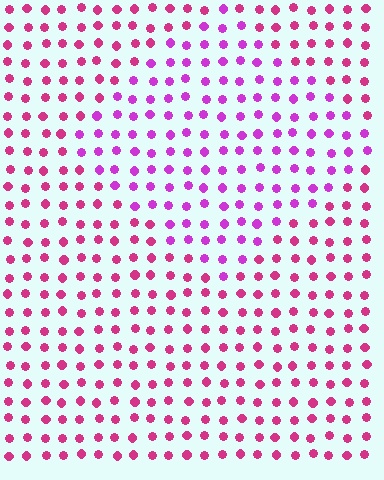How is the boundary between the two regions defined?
The boundary is defined purely by a slight shift in hue (about 31 degrees). Spacing, size, and orientation are identical on both sides.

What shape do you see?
I see a diamond.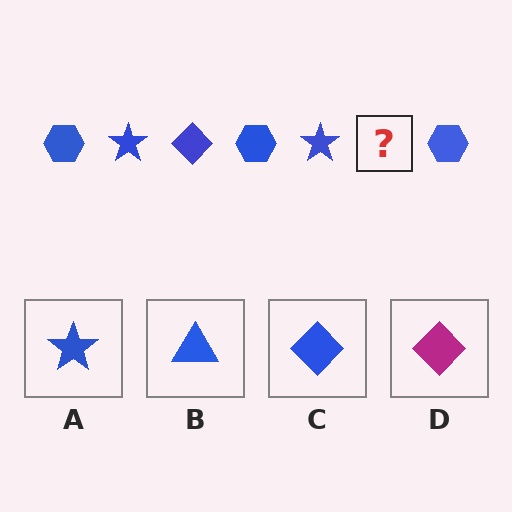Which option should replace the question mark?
Option C.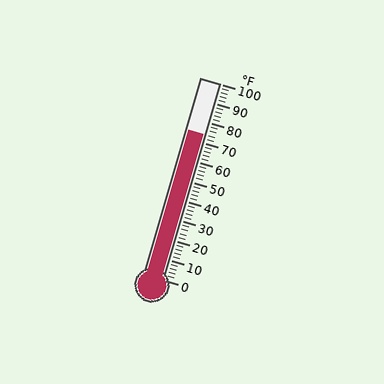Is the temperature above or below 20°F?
The temperature is above 20°F.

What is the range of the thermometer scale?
The thermometer scale ranges from 0°F to 100°F.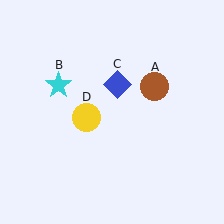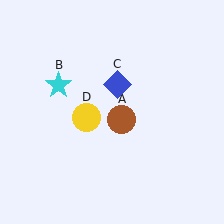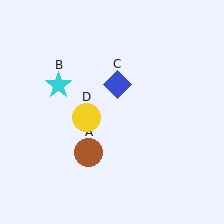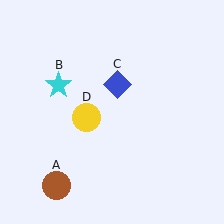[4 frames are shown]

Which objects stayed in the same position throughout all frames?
Cyan star (object B) and blue diamond (object C) and yellow circle (object D) remained stationary.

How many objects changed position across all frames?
1 object changed position: brown circle (object A).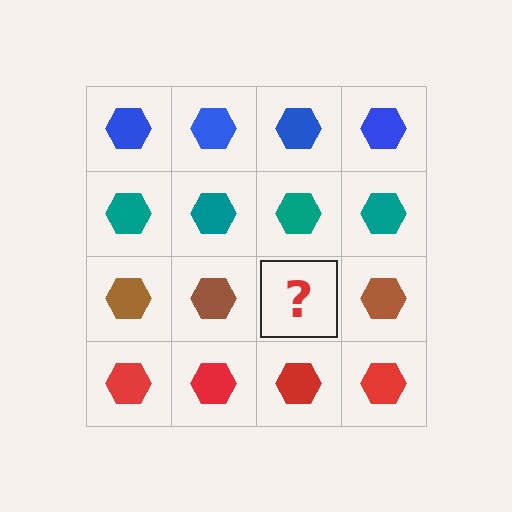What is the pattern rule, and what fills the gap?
The rule is that each row has a consistent color. The gap should be filled with a brown hexagon.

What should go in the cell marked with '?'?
The missing cell should contain a brown hexagon.